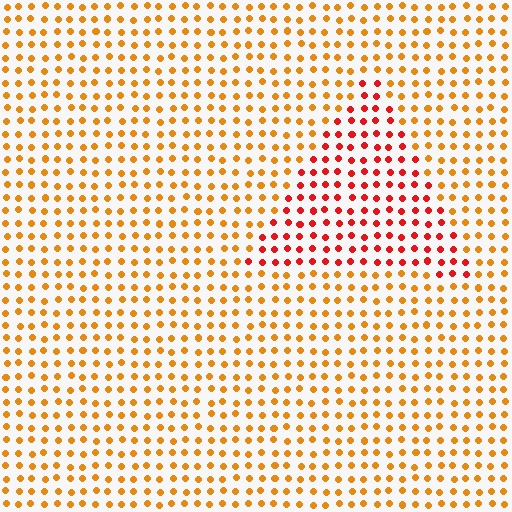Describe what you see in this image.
The image is filled with small orange elements in a uniform arrangement. A triangle-shaped region is visible where the elements are tinted to a slightly different hue, forming a subtle color boundary.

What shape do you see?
I see a triangle.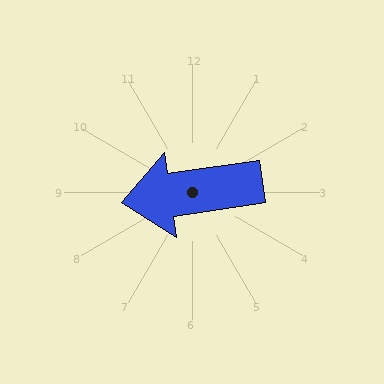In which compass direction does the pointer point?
West.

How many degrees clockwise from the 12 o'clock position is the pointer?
Approximately 262 degrees.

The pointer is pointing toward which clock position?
Roughly 9 o'clock.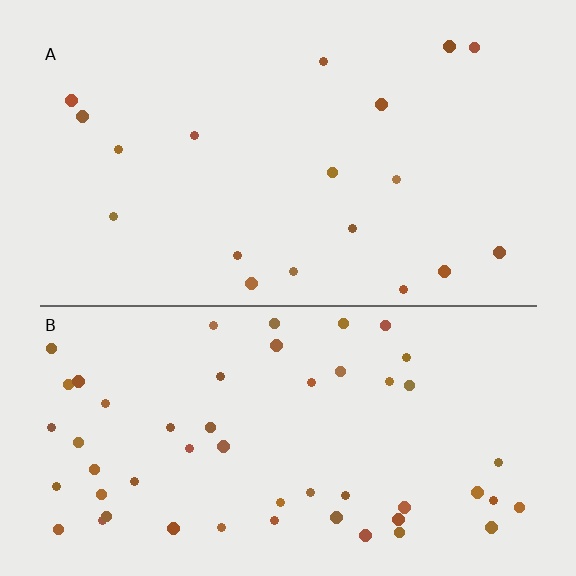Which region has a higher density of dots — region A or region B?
B (the bottom).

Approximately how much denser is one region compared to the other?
Approximately 2.8× — region B over region A.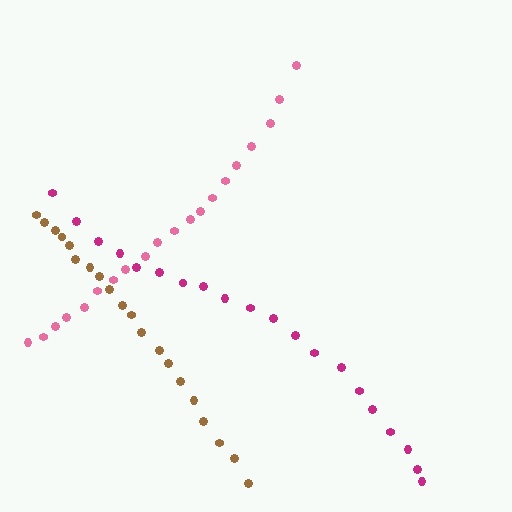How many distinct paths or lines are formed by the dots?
There are 3 distinct paths.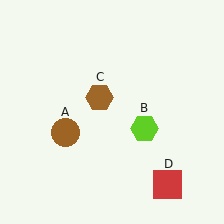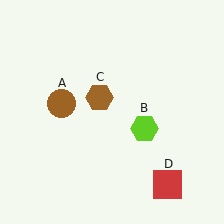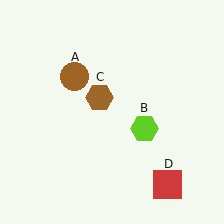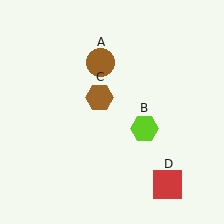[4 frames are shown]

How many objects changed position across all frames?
1 object changed position: brown circle (object A).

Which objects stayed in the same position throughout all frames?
Lime hexagon (object B) and brown hexagon (object C) and red square (object D) remained stationary.